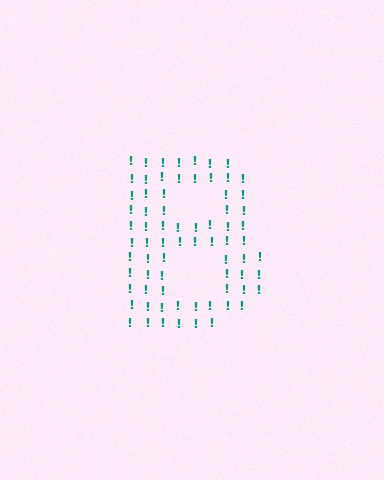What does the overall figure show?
The overall figure shows the letter B.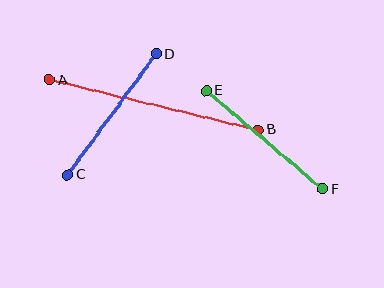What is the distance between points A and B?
The distance is approximately 215 pixels.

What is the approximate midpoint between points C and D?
The midpoint is at approximately (112, 114) pixels.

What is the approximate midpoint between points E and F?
The midpoint is at approximately (264, 140) pixels.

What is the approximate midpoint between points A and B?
The midpoint is at approximately (154, 105) pixels.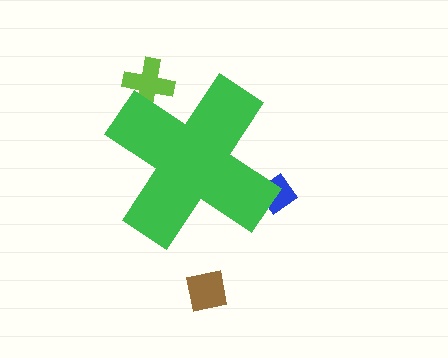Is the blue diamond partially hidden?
Yes, the blue diamond is partially hidden behind the green cross.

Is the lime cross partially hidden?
Yes, the lime cross is partially hidden behind the green cross.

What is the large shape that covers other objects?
A green cross.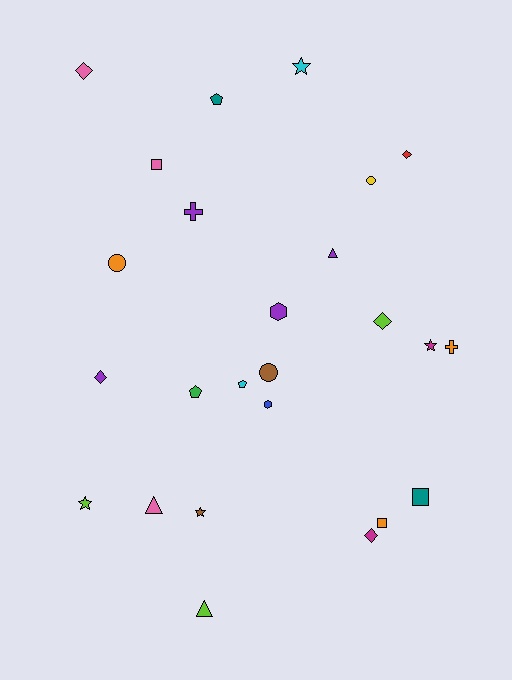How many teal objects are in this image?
There are 2 teal objects.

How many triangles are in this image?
There are 3 triangles.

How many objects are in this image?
There are 25 objects.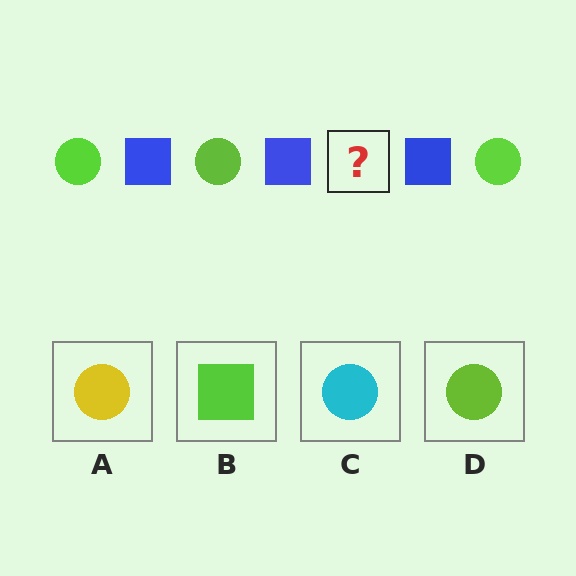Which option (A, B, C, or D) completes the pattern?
D.